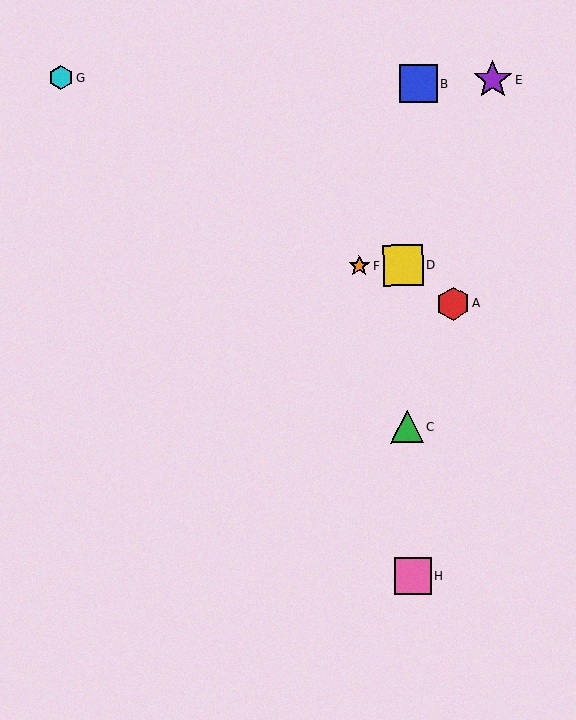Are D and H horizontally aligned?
No, D is at y≈265 and H is at y≈576.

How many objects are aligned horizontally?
2 objects (D, F) are aligned horizontally.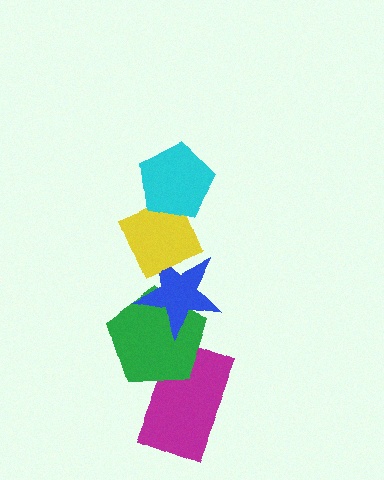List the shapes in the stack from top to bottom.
From top to bottom: the cyan pentagon, the yellow diamond, the blue star, the green pentagon, the magenta rectangle.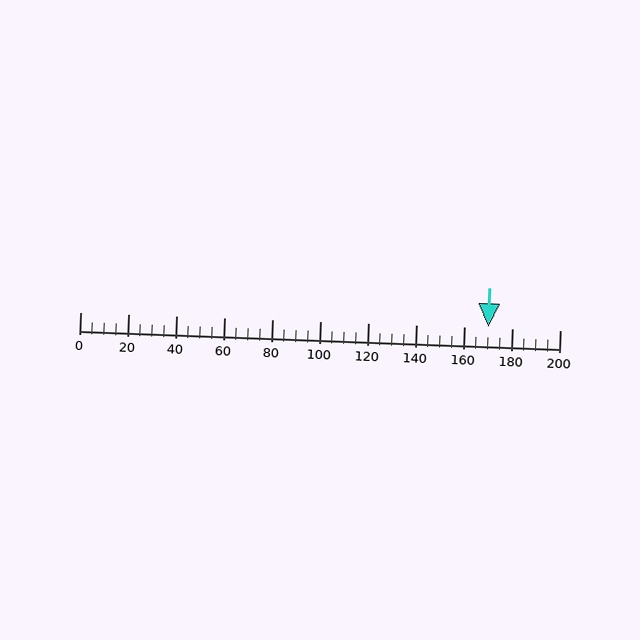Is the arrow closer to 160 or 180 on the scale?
The arrow is closer to 180.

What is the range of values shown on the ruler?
The ruler shows values from 0 to 200.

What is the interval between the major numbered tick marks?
The major tick marks are spaced 20 units apart.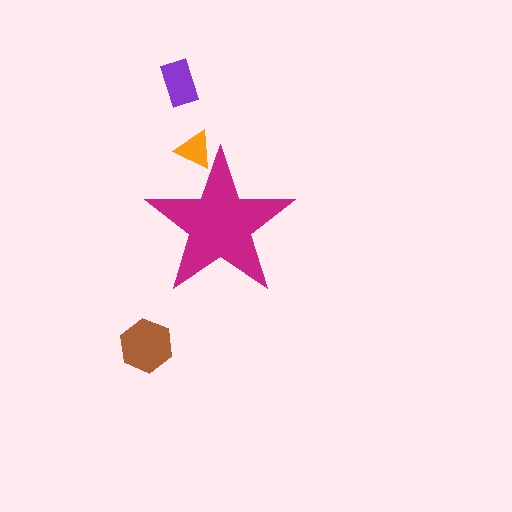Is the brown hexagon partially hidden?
No, the brown hexagon is fully visible.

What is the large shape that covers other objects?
A magenta star.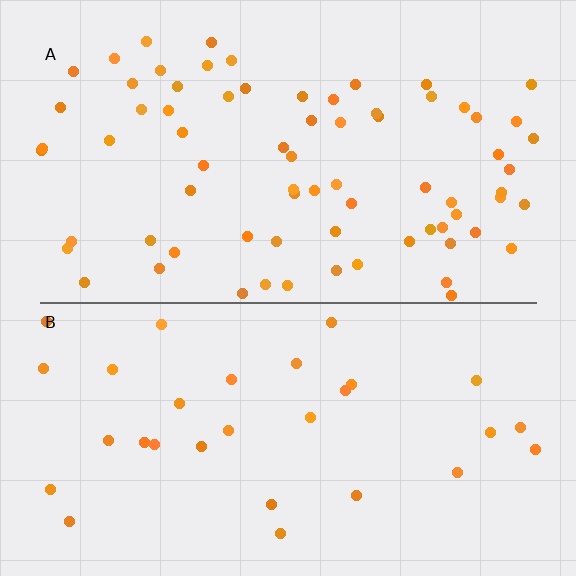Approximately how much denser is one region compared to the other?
Approximately 2.4× — region A over region B.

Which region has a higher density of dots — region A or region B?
A (the top).